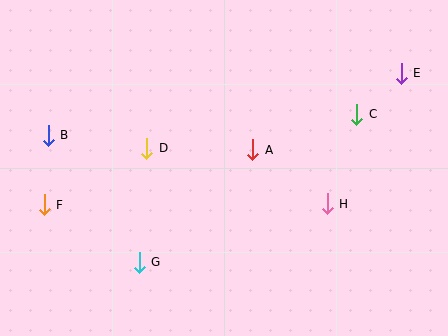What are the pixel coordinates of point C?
Point C is at (357, 114).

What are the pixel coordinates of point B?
Point B is at (48, 135).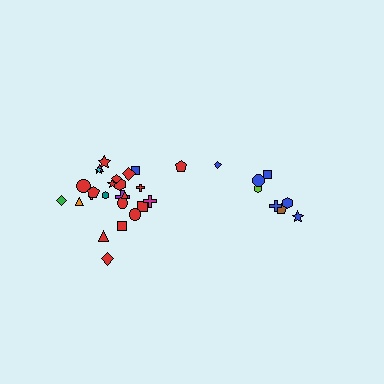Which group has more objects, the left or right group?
The left group.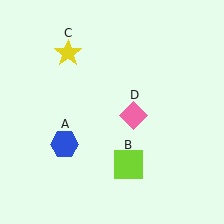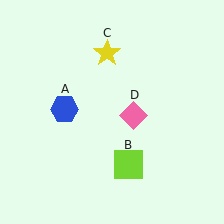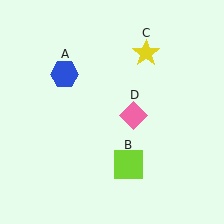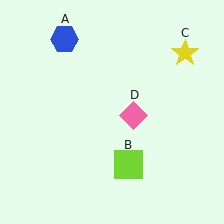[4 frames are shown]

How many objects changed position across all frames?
2 objects changed position: blue hexagon (object A), yellow star (object C).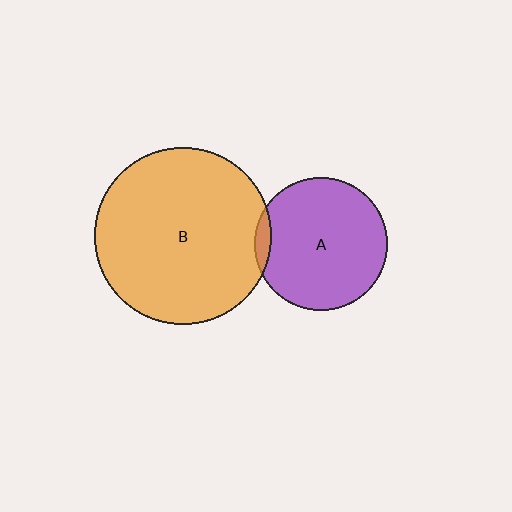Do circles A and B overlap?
Yes.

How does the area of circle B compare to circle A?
Approximately 1.8 times.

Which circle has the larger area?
Circle B (orange).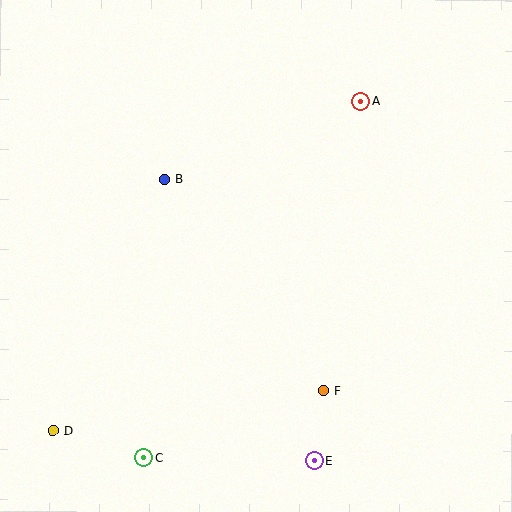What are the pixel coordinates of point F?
Point F is at (323, 391).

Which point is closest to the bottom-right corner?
Point E is closest to the bottom-right corner.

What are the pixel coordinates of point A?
Point A is at (361, 102).